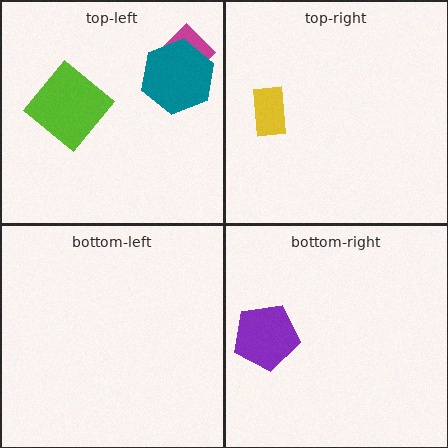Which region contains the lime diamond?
The top-left region.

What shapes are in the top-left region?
The lime diamond, the magenta diamond, the teal hexagon.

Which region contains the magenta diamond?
The top-left region.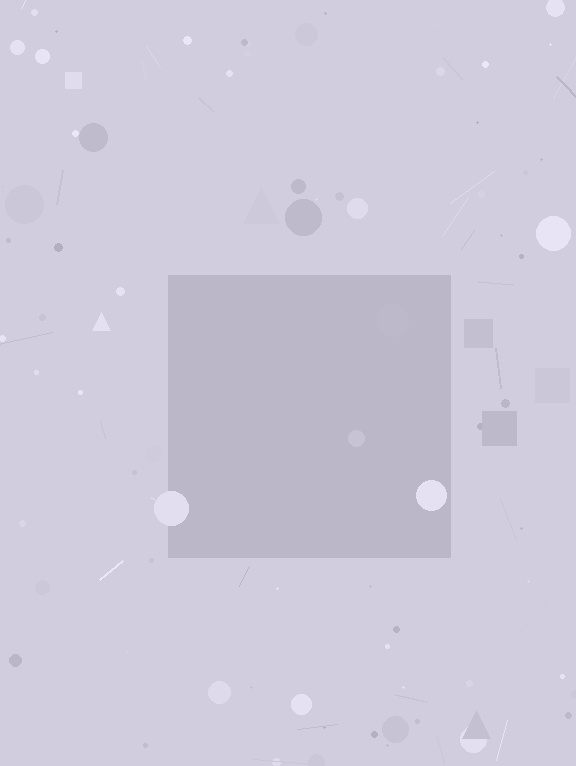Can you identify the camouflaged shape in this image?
The camouflaged shape is a square.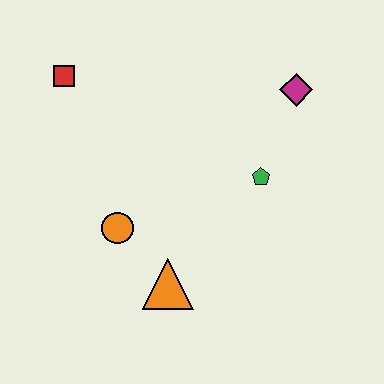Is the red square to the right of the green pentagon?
No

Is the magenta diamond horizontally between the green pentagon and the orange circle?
No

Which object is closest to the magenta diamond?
The green pentagon is closest to the magenta diamond.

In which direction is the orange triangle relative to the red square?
The orange triangle is below the red square.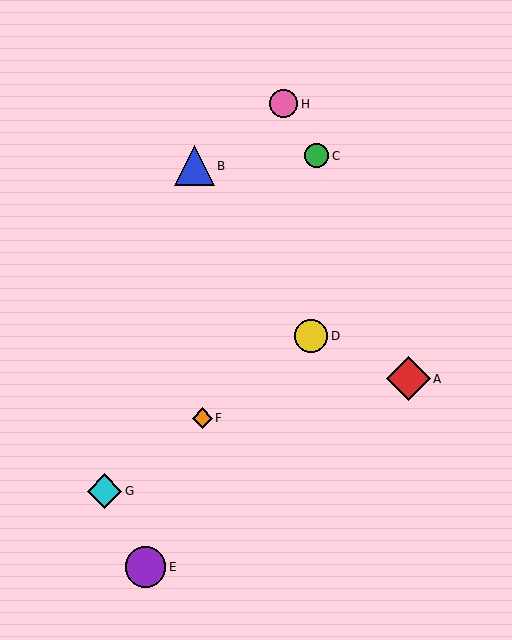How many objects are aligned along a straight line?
3 objects (D, F, G) are aligned along a straight line.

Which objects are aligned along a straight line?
Objects D, F, G are aligned along a straight line.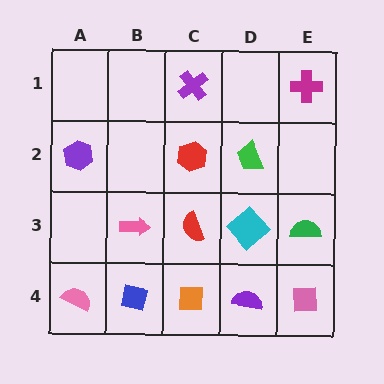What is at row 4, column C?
An orange square.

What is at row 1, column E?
A magenta cross.